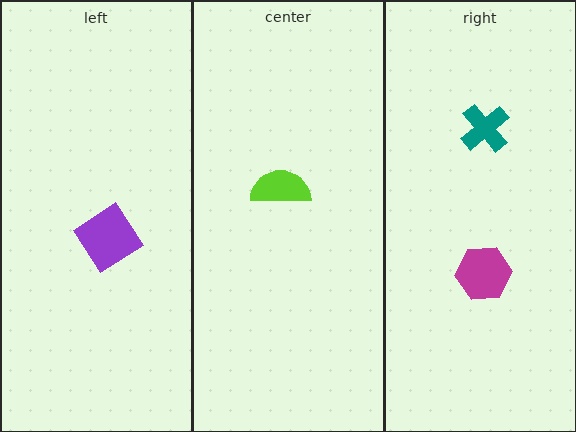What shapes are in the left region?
The purple diamond.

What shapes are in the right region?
The magenta hexagon, the teal cross.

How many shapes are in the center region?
1.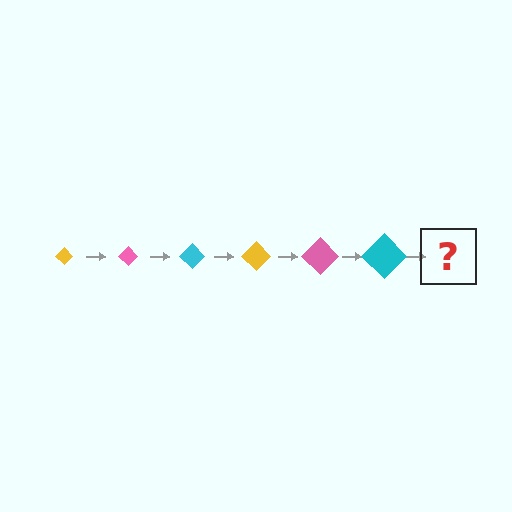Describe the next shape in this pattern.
It should be a yellow diamond, larger than the previous one.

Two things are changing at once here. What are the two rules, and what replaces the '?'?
The two rules are that the diamond grows larger each step and the color cycles through yellow, pink, and cyan. The '?' should be a yellow diamond, larger than the previous one.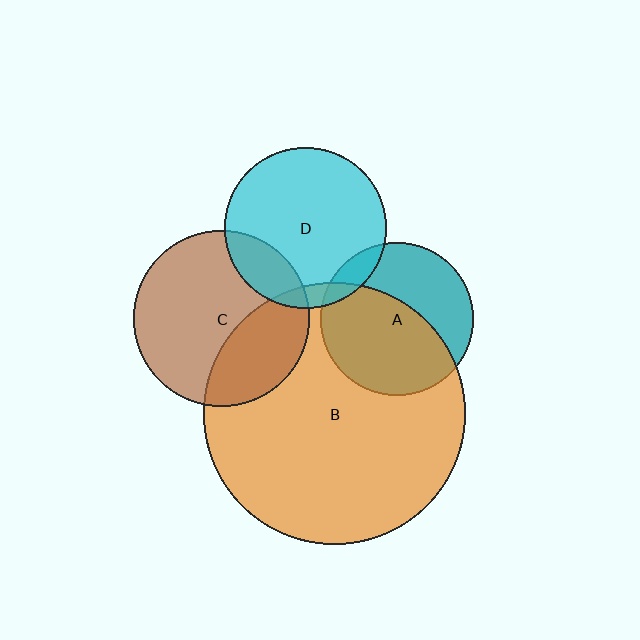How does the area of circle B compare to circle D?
Approximately 2.6 times.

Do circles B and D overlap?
Yes.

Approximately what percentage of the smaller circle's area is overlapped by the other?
Approximately 5%.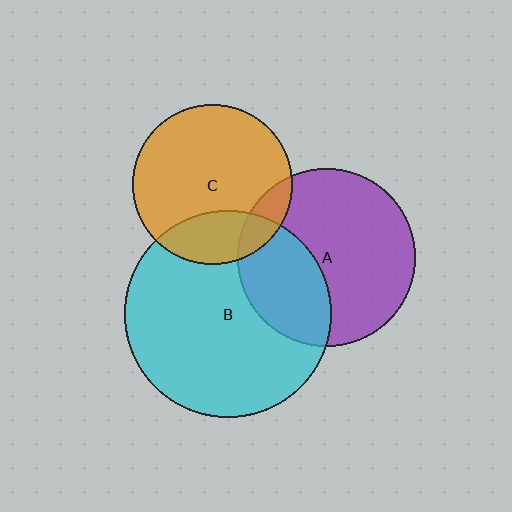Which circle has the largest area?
Circle B (cyan).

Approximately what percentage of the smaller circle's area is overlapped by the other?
Approximately 10%.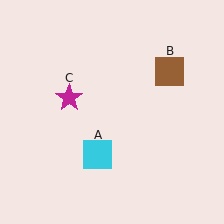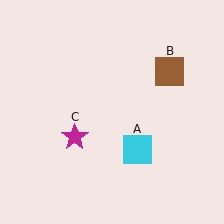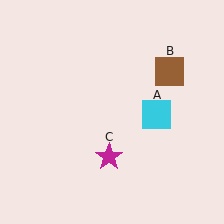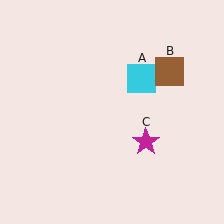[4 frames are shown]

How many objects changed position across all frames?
2 objects changed position: cyan square (object A), magenta star (object C).